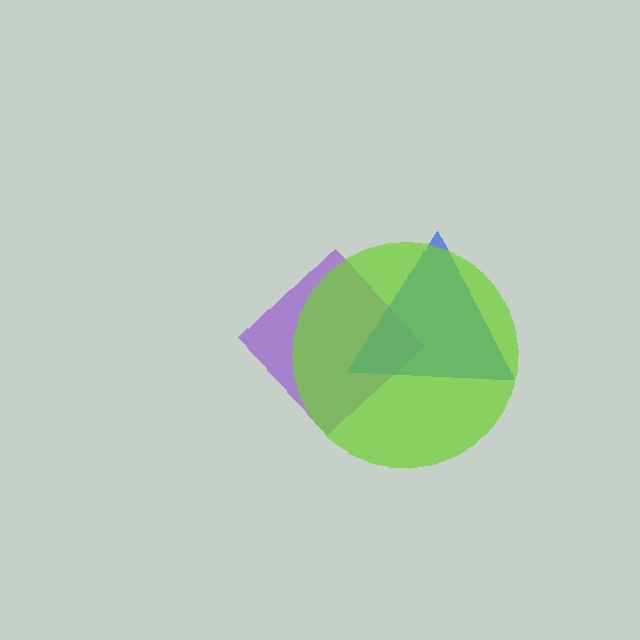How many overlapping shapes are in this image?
There are 3 overlapping shapes in the image.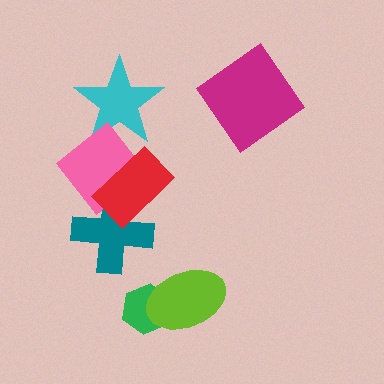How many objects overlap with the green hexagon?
1 object overlaps with the green hexagon.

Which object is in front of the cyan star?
The pink diamond is in front of the cyan star.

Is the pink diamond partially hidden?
Yes, it is partially covered by another shape.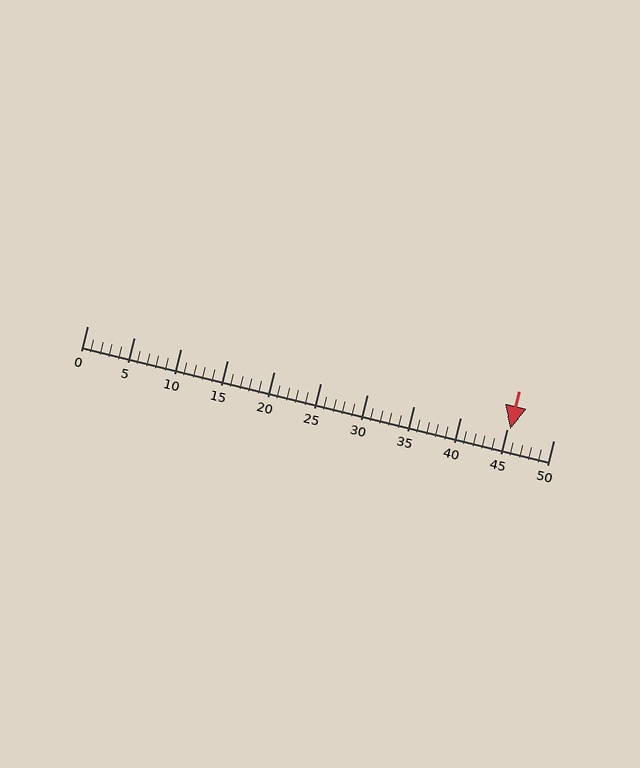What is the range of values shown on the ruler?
The ruler shows values from 0 to 50.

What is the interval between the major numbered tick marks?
The major tick marks are spaced 5 units apart.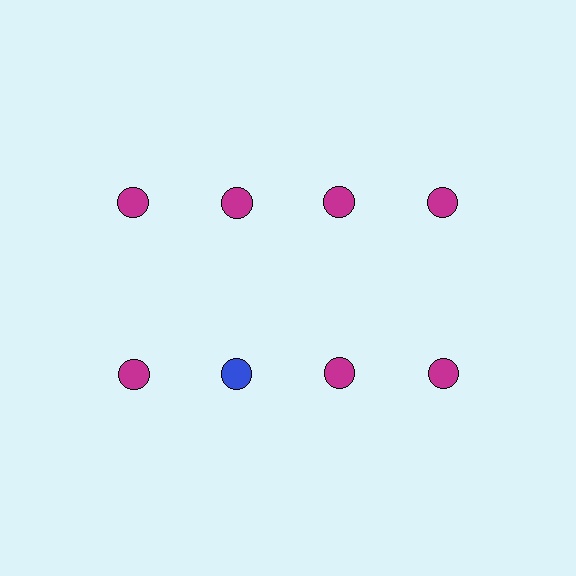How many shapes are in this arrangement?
There are 8 shapes arranged in a grid pattern.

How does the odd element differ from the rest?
It has a different color: blue instead of magenta.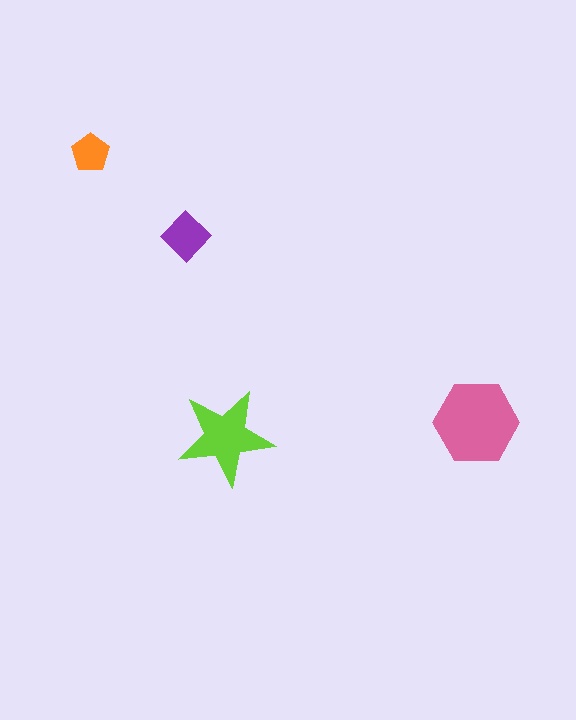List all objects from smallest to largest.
The orange pentagon, the purple diamond, the lime star, the pink hexagon.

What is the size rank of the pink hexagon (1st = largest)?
1st.